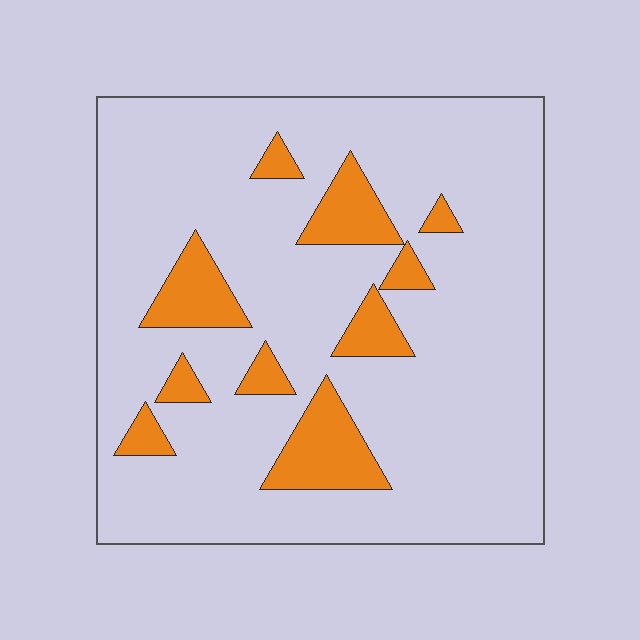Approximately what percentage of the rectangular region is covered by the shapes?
Approximately 15%.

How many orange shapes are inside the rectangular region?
10.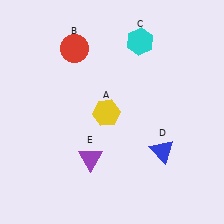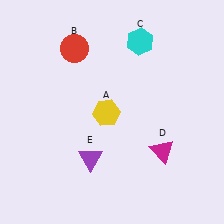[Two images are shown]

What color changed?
The triangle (D) changed from blue in Image 1 to magenta in Image 2.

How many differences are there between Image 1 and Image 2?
There is 1 difference between the two images.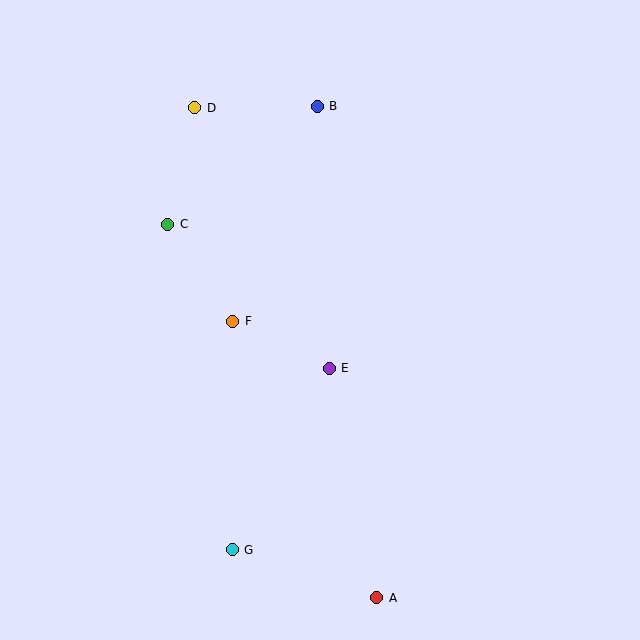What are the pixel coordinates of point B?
Point B is at (317, 106).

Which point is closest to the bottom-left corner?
Point G is closest to the bottom-left corner.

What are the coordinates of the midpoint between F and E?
The midpoint between F and E is at (281, 345).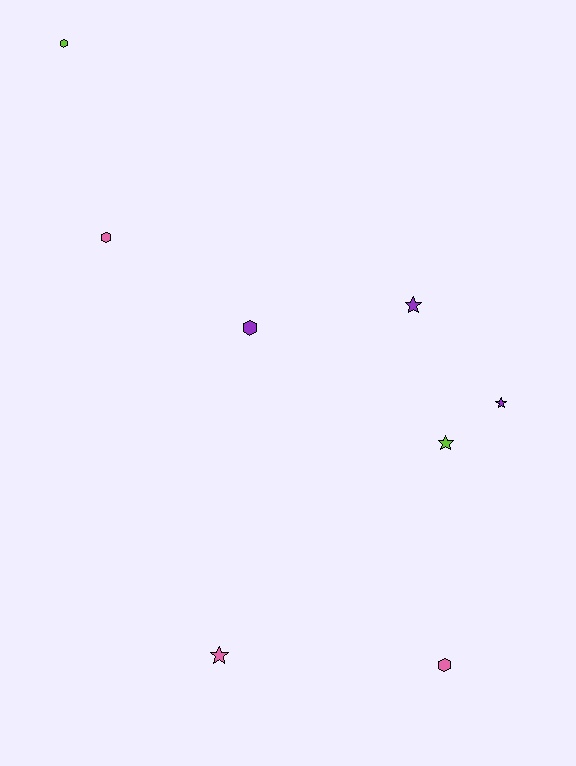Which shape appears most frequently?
Hexagon, with 4 objects.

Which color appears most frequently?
Purple, with 3 objects.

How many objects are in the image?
There are 8 objects.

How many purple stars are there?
There are 2 purple stars.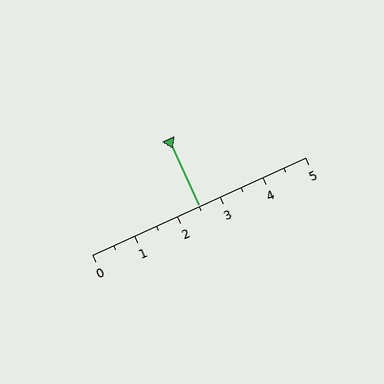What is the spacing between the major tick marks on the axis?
The major ticks are spaced 1 apart.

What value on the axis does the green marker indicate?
The marker indicates approximately 2.5.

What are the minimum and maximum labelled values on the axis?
The axis runs from 0 to 5.